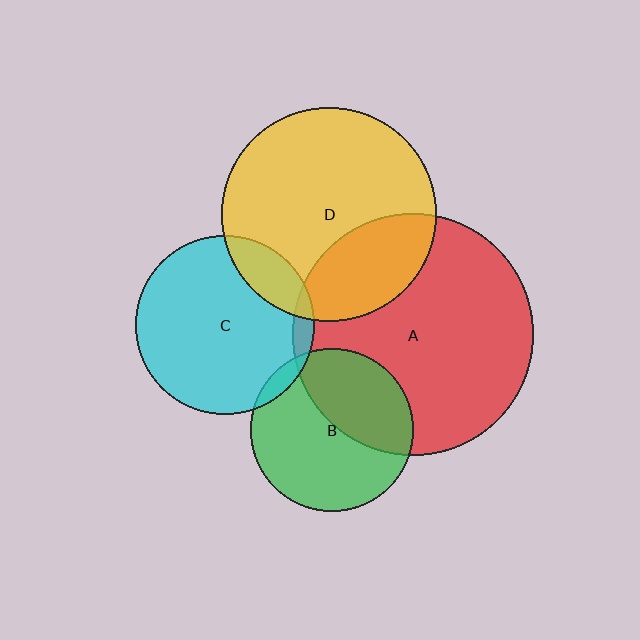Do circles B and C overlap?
Yes.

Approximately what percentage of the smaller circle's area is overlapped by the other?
Approximately 5%.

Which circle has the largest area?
Circle A (red).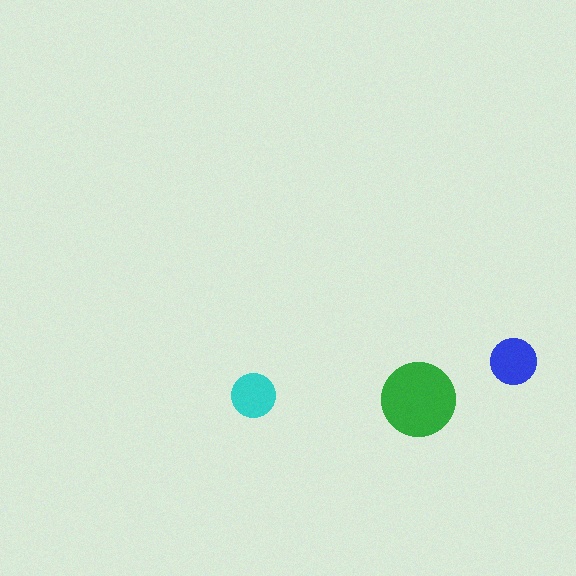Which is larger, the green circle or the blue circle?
The green one.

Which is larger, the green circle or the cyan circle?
The green one.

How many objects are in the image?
There are 3 objects in the image.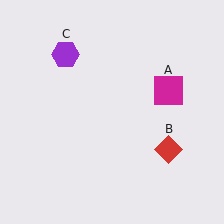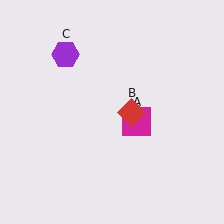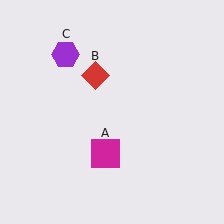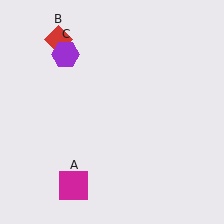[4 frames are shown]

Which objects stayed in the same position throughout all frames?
Purple hexagon (object C) remained stationary.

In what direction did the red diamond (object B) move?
The red diamond (object B) moved up and to the left.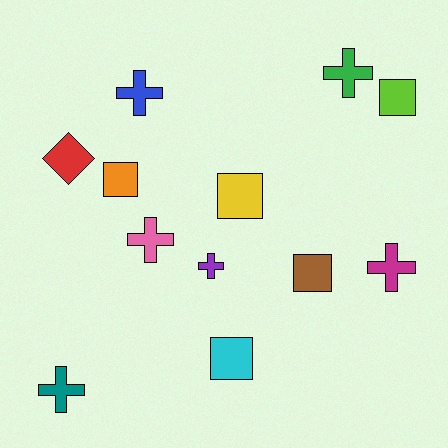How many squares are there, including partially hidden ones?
There are 5 squares.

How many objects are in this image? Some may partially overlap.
There are 12 objects.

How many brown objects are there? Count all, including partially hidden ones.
There is 1 brown object.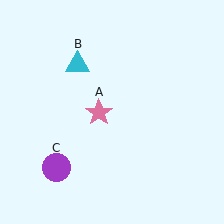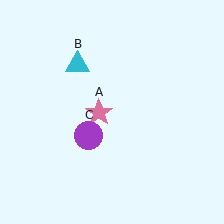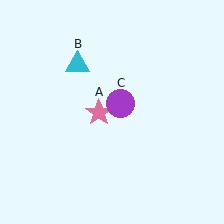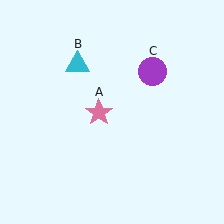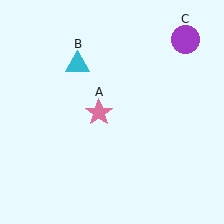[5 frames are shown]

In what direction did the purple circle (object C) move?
The purple circle (object C) moved up and to the right.